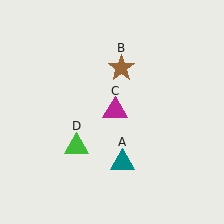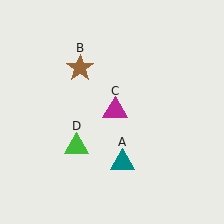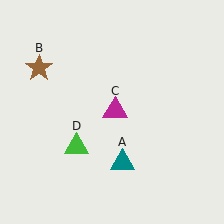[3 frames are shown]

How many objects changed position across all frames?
1 object changed position: brown star (object B).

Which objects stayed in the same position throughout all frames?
Teal triangle (object A) and magenta triangle (object C) and green triangle (object D) remained stationary.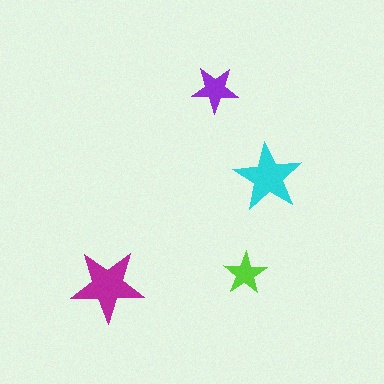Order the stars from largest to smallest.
the magenta one, the cyan one, the purple one, the lime one.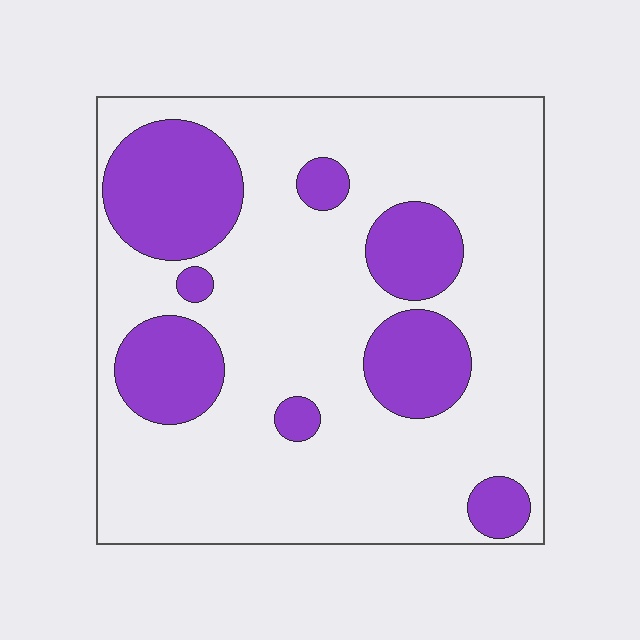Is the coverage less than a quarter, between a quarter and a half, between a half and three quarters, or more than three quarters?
Between a quarter and a half.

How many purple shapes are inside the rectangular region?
8.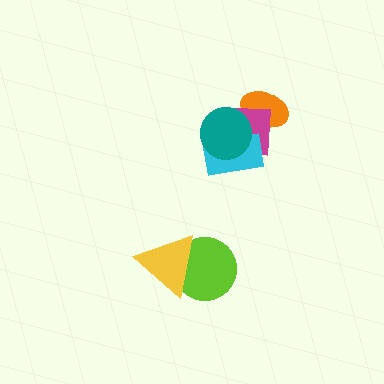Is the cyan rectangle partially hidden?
Yes, it is partially covered by another shape.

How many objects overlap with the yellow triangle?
1 object overlaps with the yellow triangle.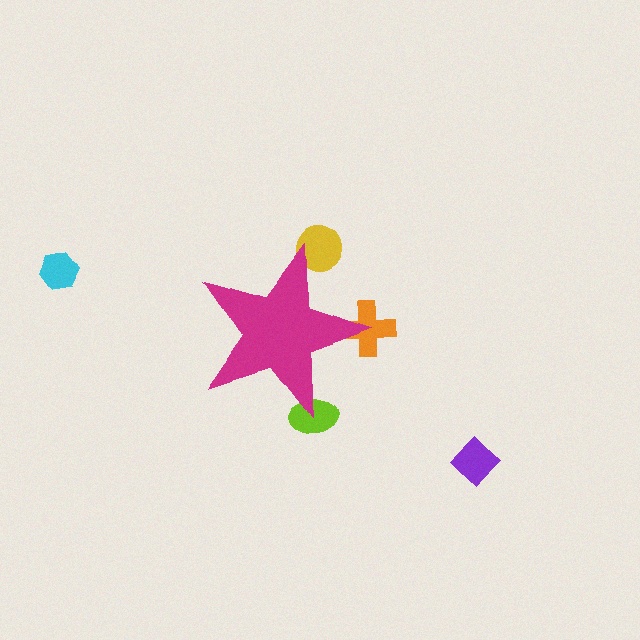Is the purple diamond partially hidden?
No, the purple diamond is fully visible.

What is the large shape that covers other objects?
A magenta star.